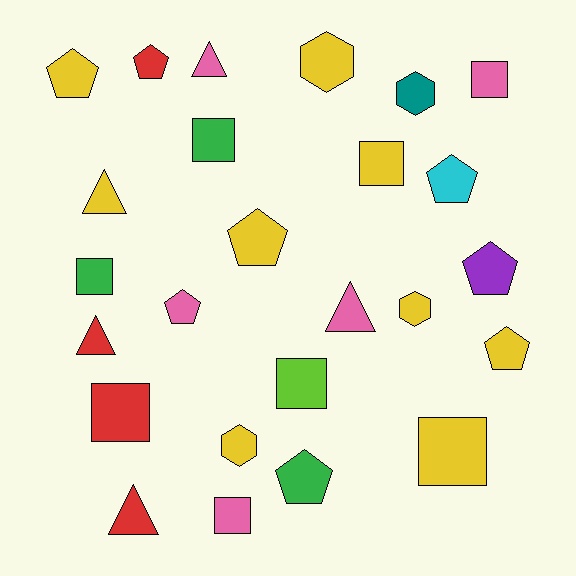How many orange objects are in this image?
There are no orange objects.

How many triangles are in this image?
There are 5 triangles.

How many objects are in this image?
There are 25 objects.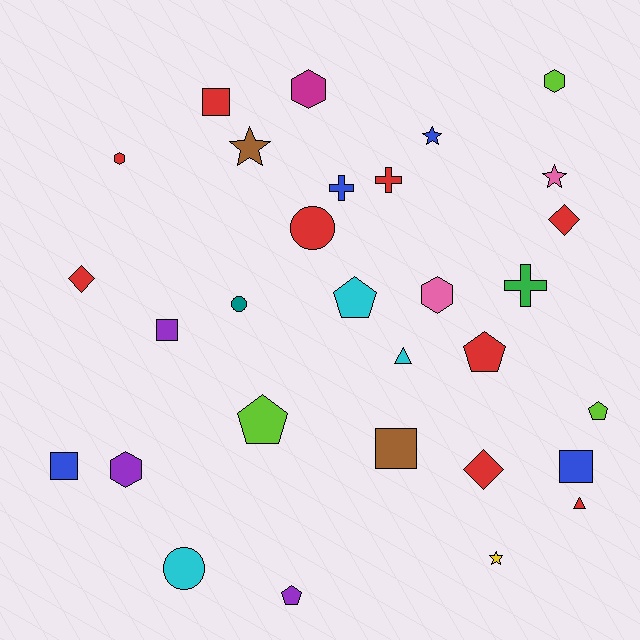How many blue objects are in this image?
There are 4 blue objects.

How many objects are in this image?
There are 30 objects.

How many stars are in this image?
There are 4 stars.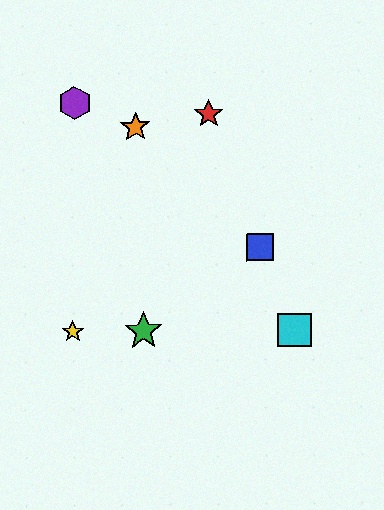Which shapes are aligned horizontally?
The green star, the yellow star, the cyan square are aligned horizontally.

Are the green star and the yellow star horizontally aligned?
Yes, both are at y≈331.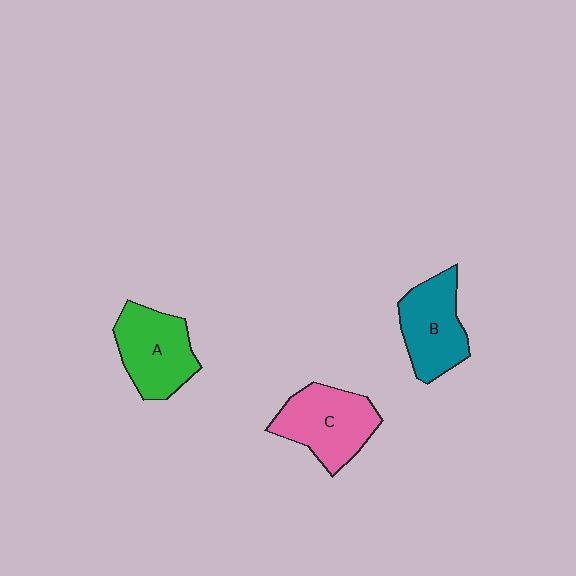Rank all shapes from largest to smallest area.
From largest to smallest: C (pink), A (green), B (teal).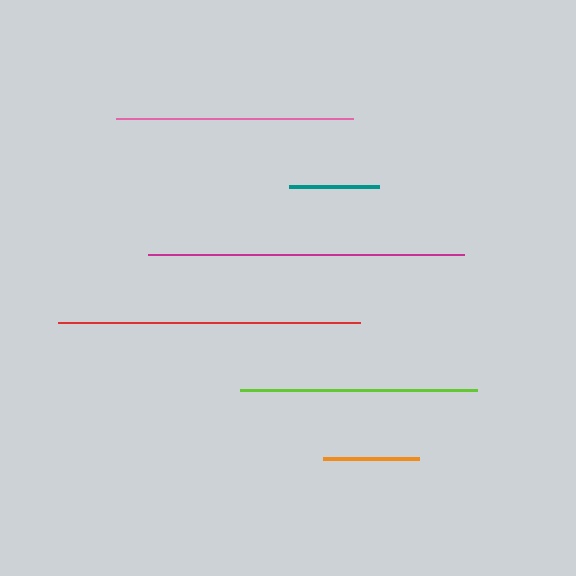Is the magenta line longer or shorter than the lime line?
The magenta line is longer than the lime line.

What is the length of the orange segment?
The orange segment is approximately 96 pixels long.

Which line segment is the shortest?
The teal line is the shortest at approximately 90 pixels.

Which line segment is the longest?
The magenta line is the longest at approximately 317 pixels.